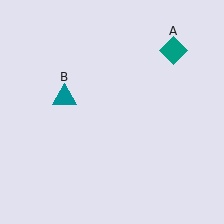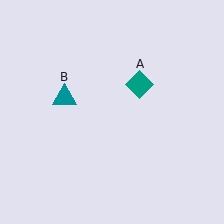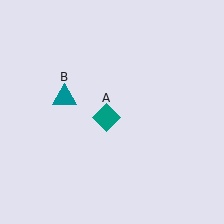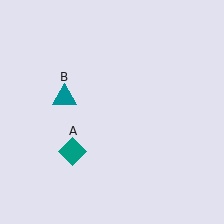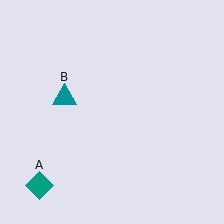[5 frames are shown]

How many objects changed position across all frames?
1 object changed position: teal diamond (object A).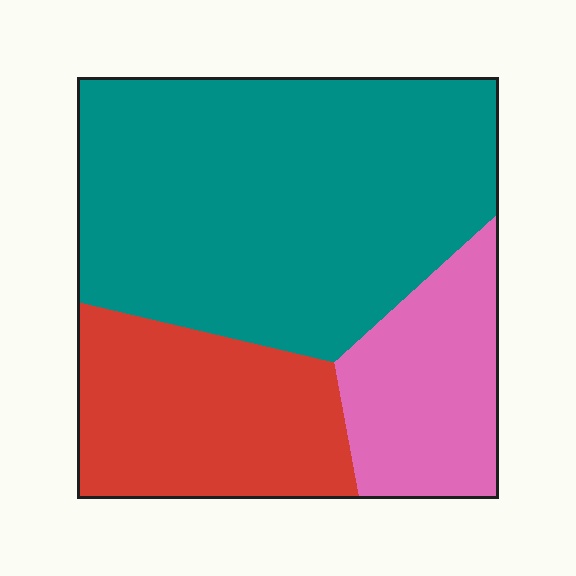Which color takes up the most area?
Teal, at roughly 55%.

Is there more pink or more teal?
Teal.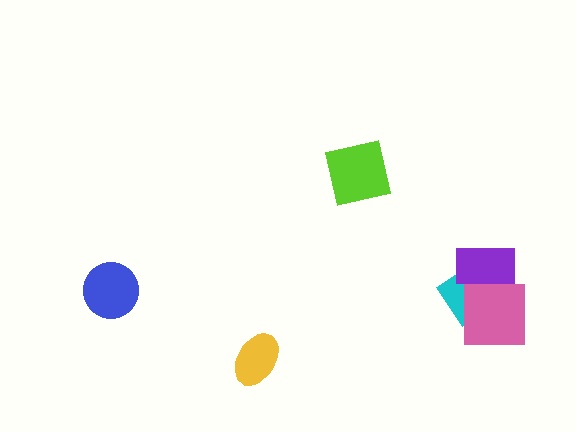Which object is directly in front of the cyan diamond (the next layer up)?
The pink square is directly in front of the cyan diamond.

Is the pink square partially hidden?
Yes, it is partially covered by another shape.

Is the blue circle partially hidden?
No, no other shape covers it.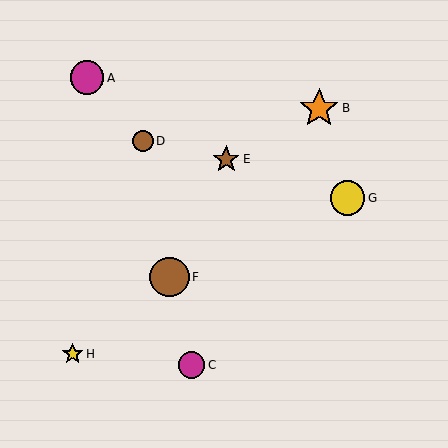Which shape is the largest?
The brown circle (labeled F) is the largest.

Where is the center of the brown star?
The center of the brown star is at (226, 159).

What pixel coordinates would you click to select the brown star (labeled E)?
Click at (226, 159) to select the brown star E.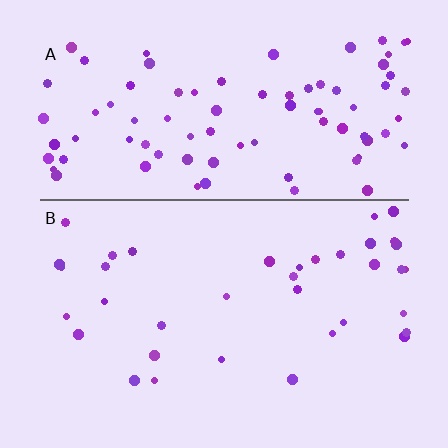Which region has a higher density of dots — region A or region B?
A (the top).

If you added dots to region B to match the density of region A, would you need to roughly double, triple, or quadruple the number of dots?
Approximately double.